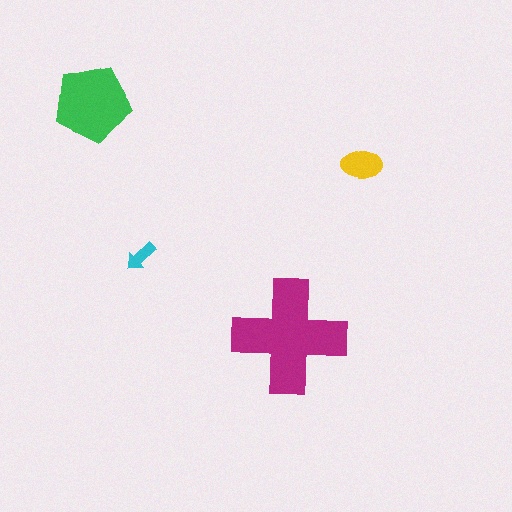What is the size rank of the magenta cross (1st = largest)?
1st.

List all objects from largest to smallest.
The magenta cross, the green pentagon, the yellow ellipse, the cyan arrow.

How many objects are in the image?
There are 4 objects in the image.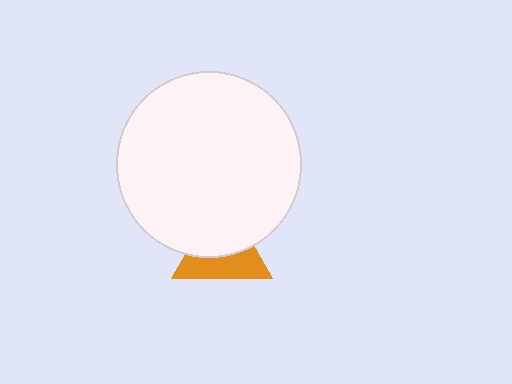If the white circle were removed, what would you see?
You would see the complete orange triangle.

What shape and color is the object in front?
The object in front is a white circle.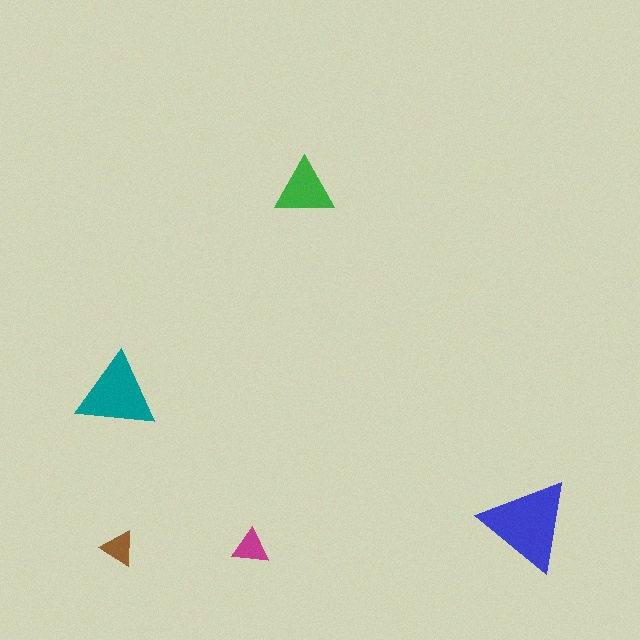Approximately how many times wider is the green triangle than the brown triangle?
About 1.5 times wider.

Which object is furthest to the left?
The teal triangle is leftmost.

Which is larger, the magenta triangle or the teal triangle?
The teal one.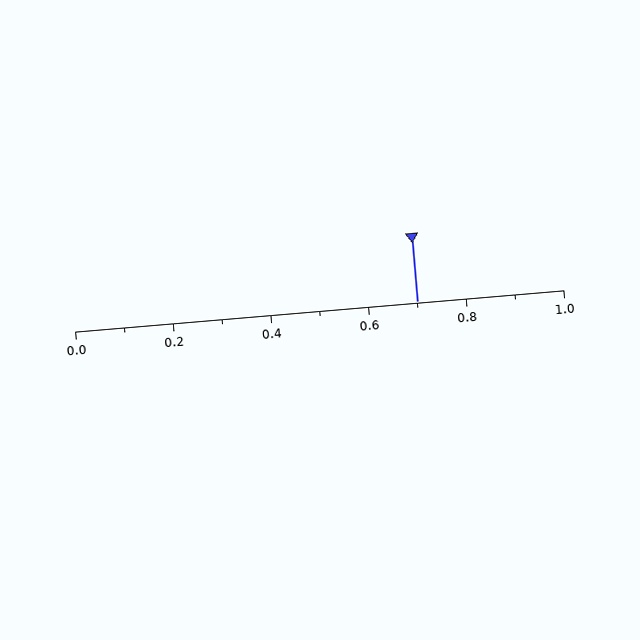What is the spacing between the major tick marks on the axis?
The major ticks are spaced 0.2 apart.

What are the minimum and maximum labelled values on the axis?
The axis runs from 0.0 to 1.0.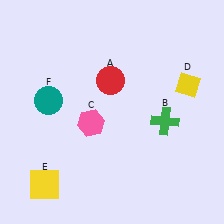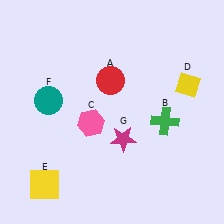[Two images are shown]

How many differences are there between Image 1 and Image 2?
There is 1 difference between the two images.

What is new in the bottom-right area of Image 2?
A magenta star (G) was added in the bottom-right area of Image 2.